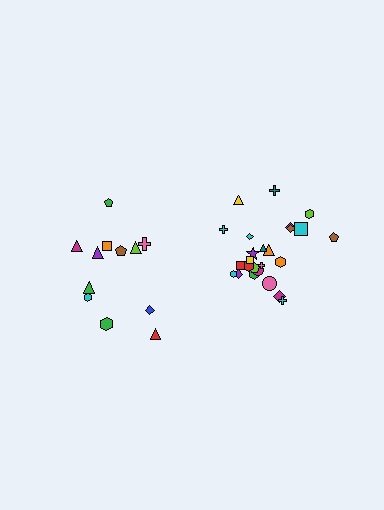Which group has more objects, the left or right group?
The right group.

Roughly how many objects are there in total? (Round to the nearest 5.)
Roughly 35 objects in total.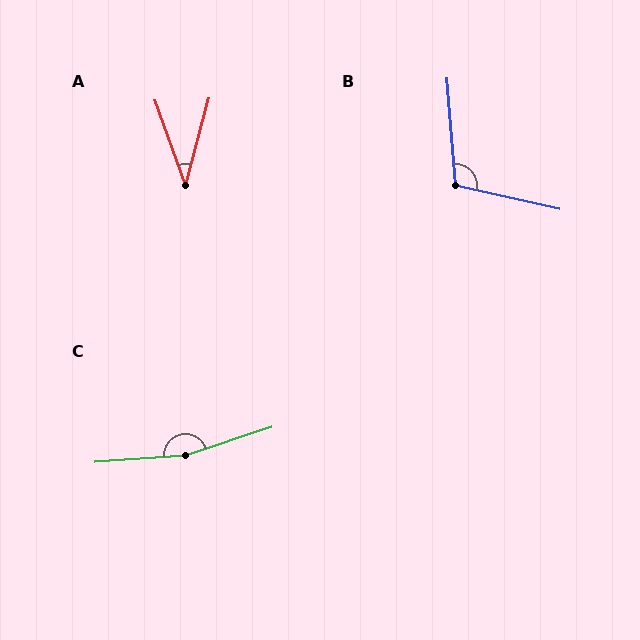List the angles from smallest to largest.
A (35°), B (107°), C (166°).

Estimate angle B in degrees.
Approximately 107 degrees.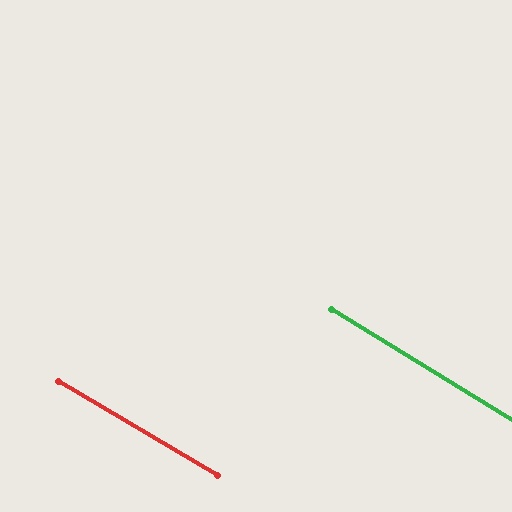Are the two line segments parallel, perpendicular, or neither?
Parallel — their directions differ by only 0.8°.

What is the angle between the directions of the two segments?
Approximately 1 degree.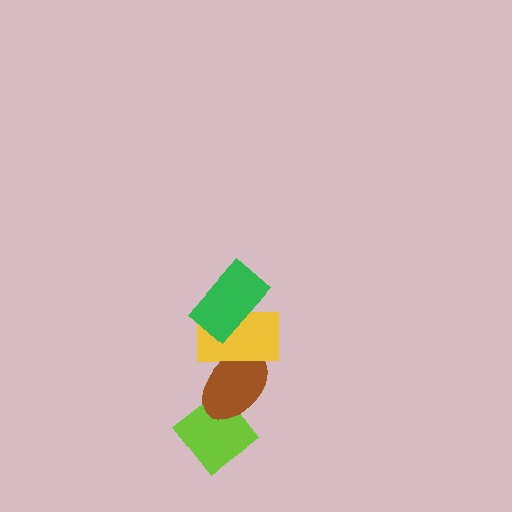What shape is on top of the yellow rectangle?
The green rectangle is on top of the yellow rectangle.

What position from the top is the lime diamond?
The lime diamond is 4th from the top.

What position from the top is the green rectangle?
The green rectangle is 1st from the top.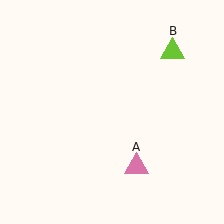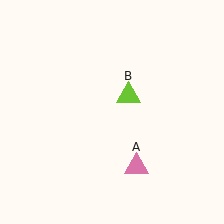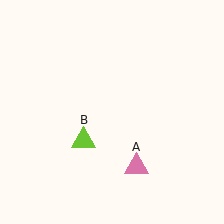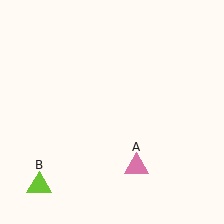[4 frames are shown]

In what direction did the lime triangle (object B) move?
The lime triangle (object B) moved down and to the left.